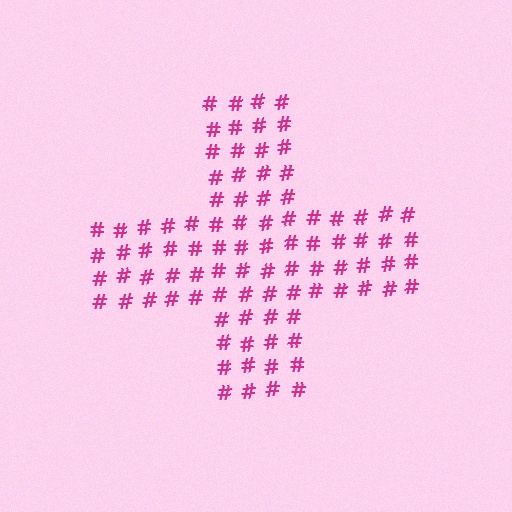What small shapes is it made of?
It is made of small hash symbols.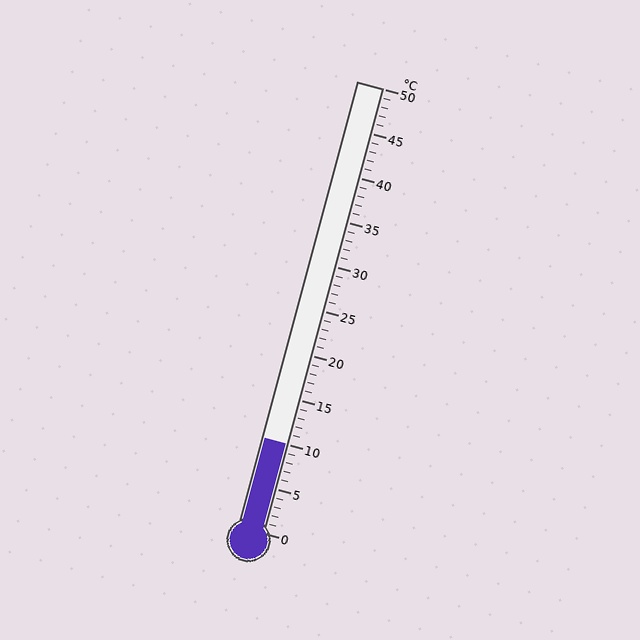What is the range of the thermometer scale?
The thermometer scale ranges from 0°C to 50°C.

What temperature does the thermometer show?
The thermometer shows approximately 10°C.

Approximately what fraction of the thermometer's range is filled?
The thermometer is filled to approximately 20% of its range.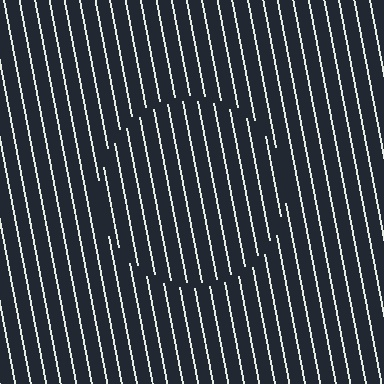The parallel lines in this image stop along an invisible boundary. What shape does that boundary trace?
An illusory circle. The interior of the shape contains the same grating, shifted by half a period — the contour is defined by the phase discontinuity where line-ends from the inner and outer gratings abut.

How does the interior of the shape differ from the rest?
The interior of the shape contains the same grating, shifted by half a period — the contour is defined by the phase discontinuity where line-ends from the inner and outer gratings abut.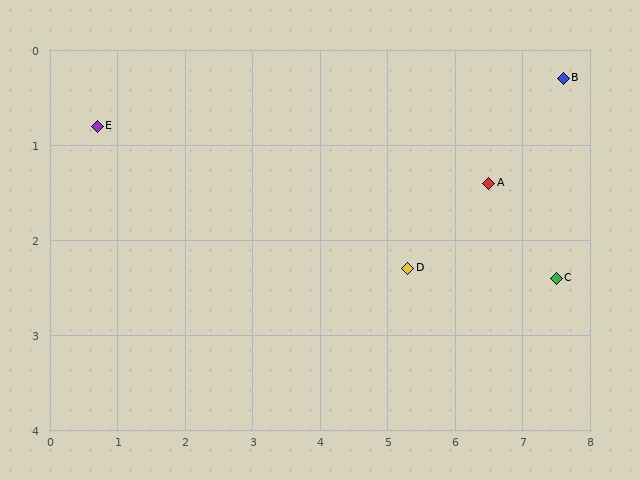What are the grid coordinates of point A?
Point A is at approximately (6.5, 1.4).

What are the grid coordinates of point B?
Point B is at approximately (7.6, 0.3).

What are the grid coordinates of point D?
Point D is at approximately (5.3, 2.3).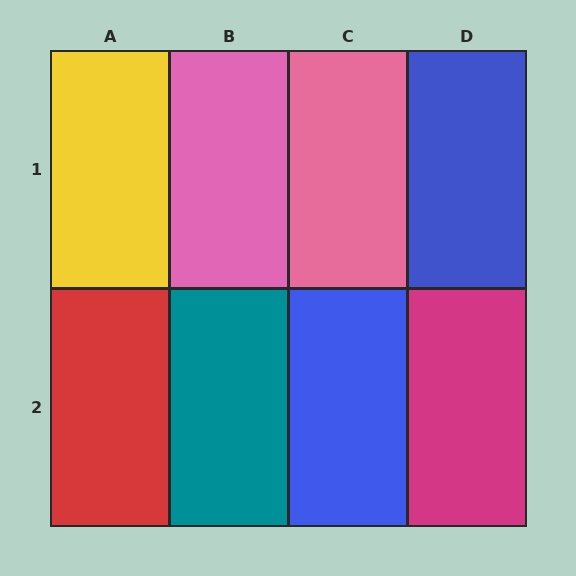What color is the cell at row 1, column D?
Blue.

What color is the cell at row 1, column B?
Pink.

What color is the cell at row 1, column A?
Yellow.